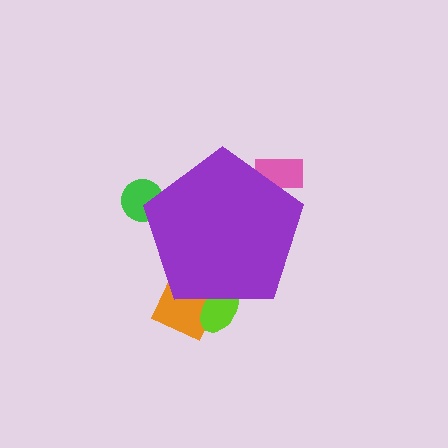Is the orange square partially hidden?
Yes, the orange square is partially hidden behind the purple pentagon.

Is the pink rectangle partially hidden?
Yes, the pink rectangle is partially hidden behind the purple pentagon.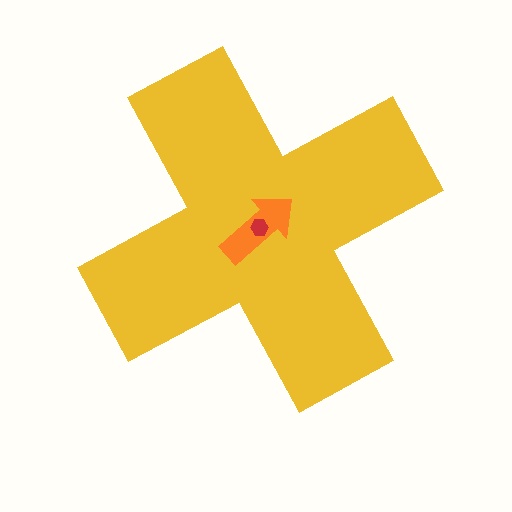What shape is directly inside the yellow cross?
The orange arrow.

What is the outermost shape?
The yellow cross.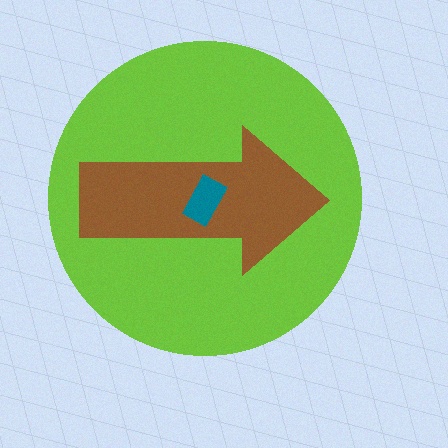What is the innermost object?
The teal rectangle.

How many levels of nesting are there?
3.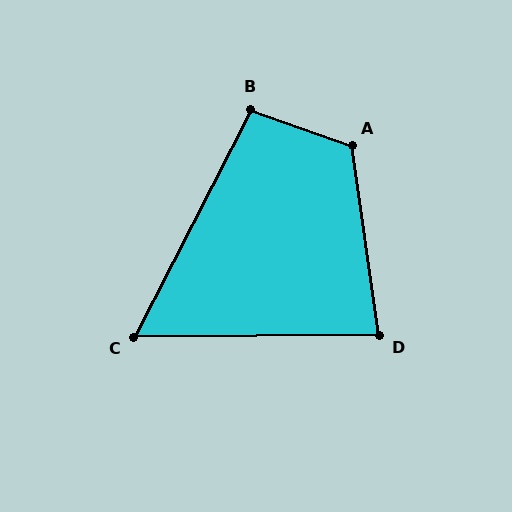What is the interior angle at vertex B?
Approximately 98 degrees (obtuse).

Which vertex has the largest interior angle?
A, at approximately 118 degrees.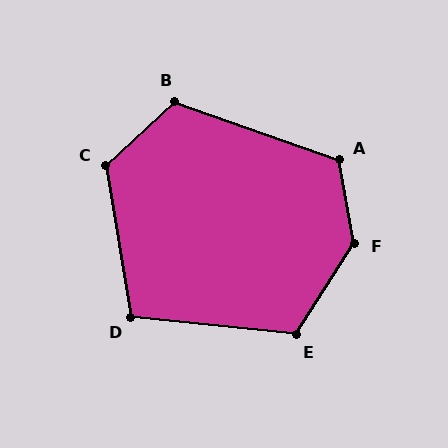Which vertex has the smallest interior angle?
D, at approximately 105 degrees.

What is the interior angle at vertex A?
Approximately 120 degrees (obtuse).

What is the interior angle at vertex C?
Approximately 124 degrees (obtuse).